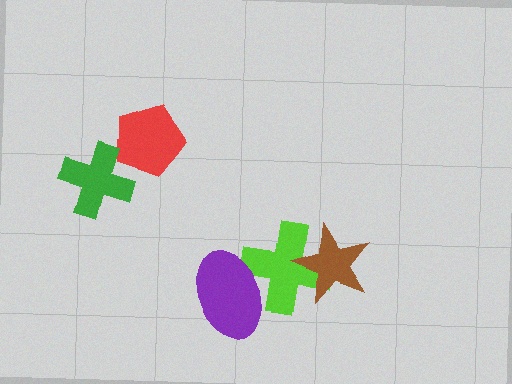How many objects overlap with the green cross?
1 object overlaps with the green cross.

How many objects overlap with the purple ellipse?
1 object overlaps with the purple ellipse.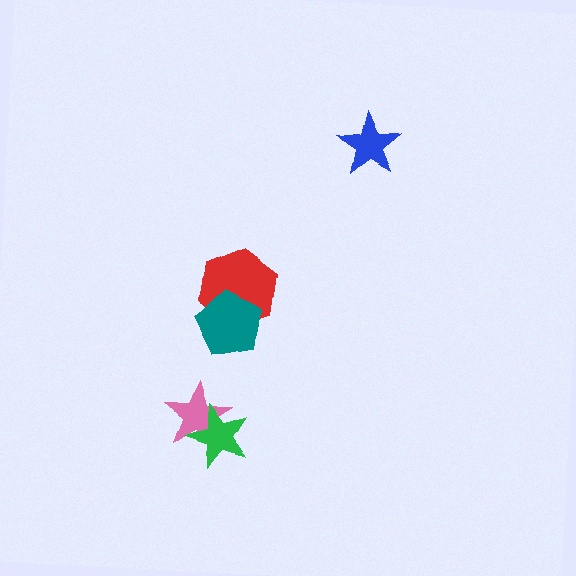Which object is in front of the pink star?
The green star is in front of the pink star.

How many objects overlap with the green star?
1 object overlaps with the green star.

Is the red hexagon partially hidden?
Yes, it is partially covered by another shape.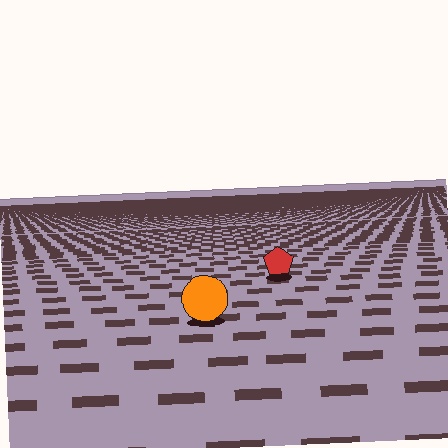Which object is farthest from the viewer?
The red pentagon is farthest from the viewer. It appears smaller and the ground texture around it is denser.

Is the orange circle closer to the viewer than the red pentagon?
Yes. The orange circle is closer — you can tell from the texture gradient: the ground texture is coarser near it.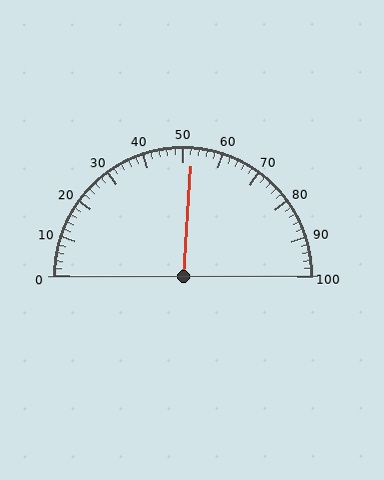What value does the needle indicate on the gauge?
The needle indicates approximately 52.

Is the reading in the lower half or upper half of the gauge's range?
The reading is in the upper half of the range (0 to 100).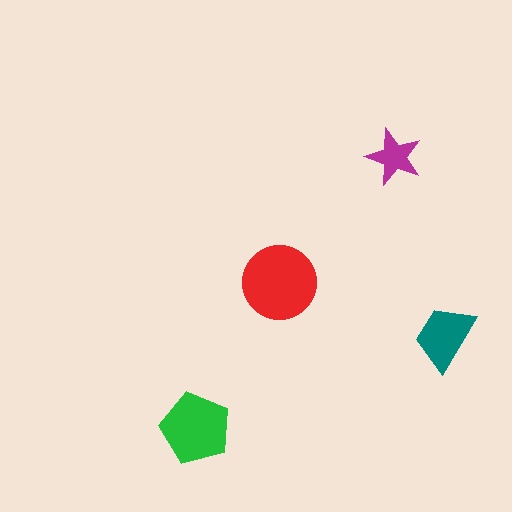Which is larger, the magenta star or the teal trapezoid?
The teal trapezoid.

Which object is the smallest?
The magenta star.